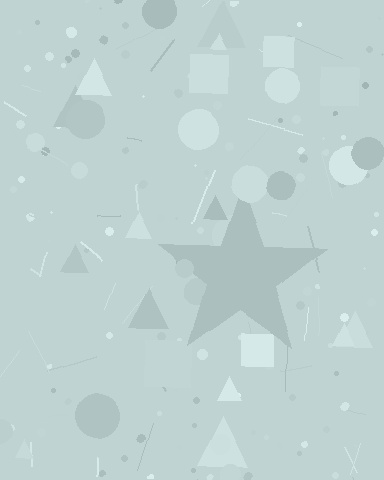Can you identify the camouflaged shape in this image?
The camouflaged shape is a star.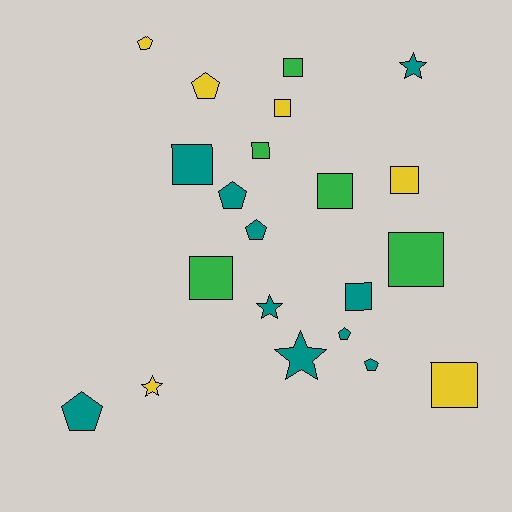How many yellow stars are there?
There is 1 yellow star.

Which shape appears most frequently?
Square, with 10 objects.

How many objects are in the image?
There are 21 objects.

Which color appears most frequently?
Teal, with 10 objects.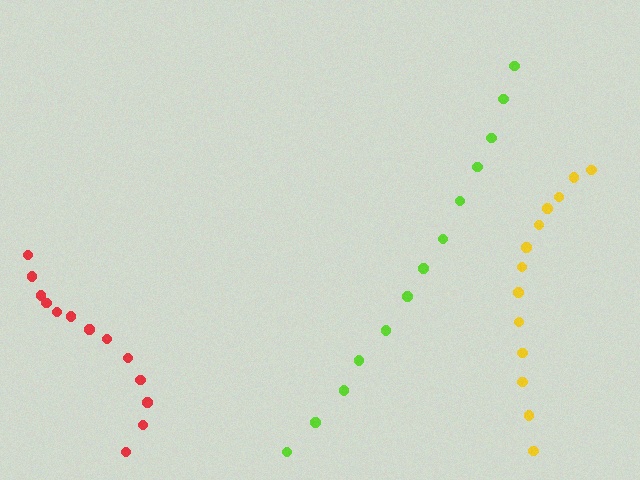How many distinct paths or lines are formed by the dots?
There are 3 distinct paths.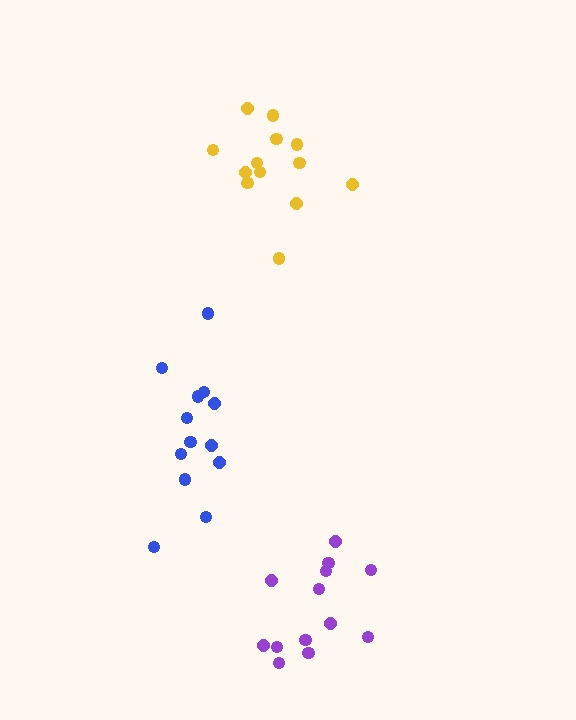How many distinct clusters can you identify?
There are 3 distinct clusters.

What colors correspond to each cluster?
The clusters are colored: blue, yellow, purple.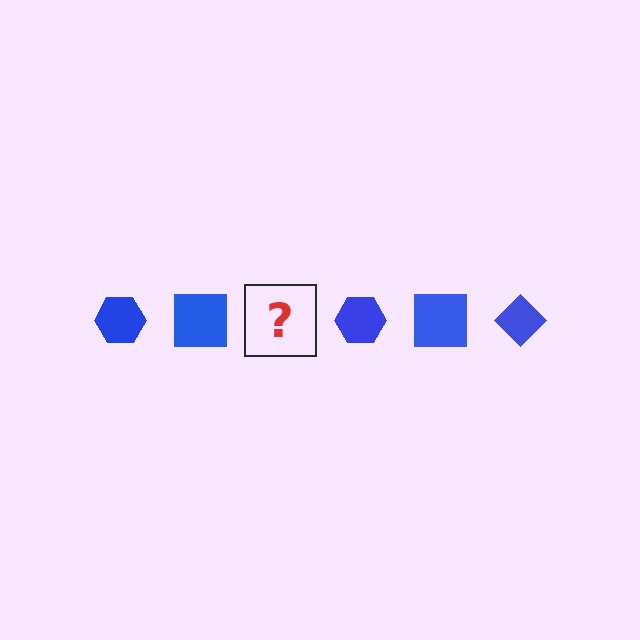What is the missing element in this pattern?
The missing element is a blue diamond.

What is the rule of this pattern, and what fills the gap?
The rule is that the pattern cycles through hexagon, square, diamond shapes in blue. The gap should be filled with a blue diamond.